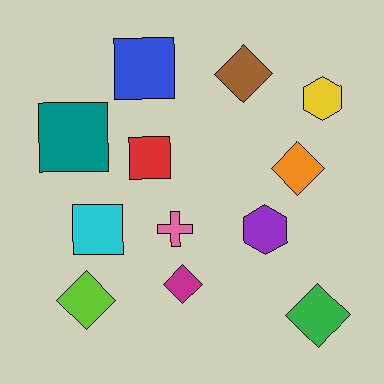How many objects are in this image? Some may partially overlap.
There are 12 objects.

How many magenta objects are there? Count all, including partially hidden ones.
There is 1 magenta object.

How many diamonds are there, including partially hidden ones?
There are 5 diamonds.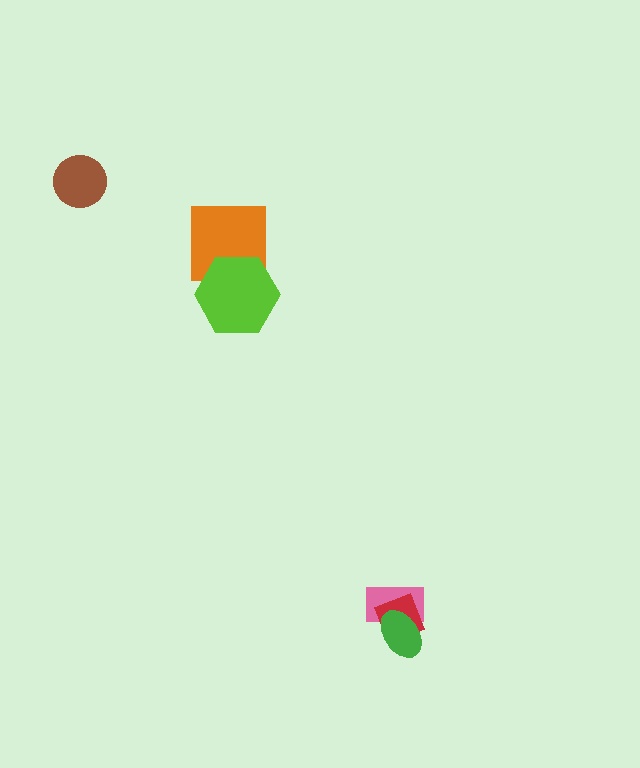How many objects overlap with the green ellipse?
2 objects overlap with the green ellipse.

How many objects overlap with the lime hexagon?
1 object overlaps with the lime hexagon.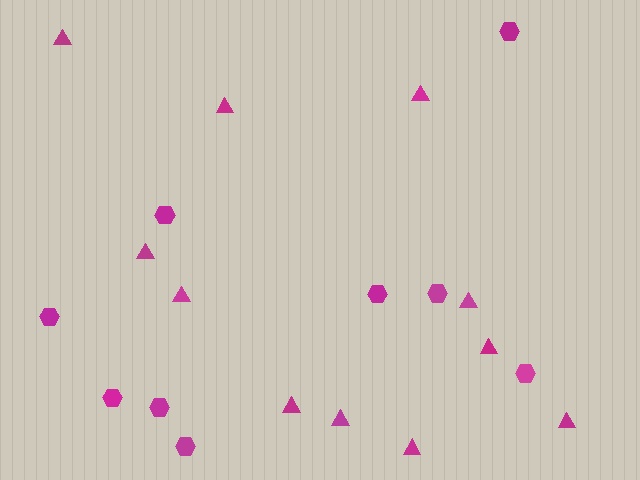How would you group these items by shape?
There are 2 groups: one group of hexagons (9) and one group of triangles (11).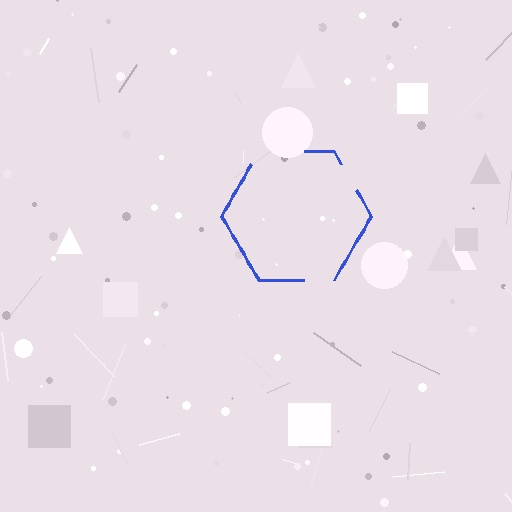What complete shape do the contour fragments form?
The contour fragments form a hexagon.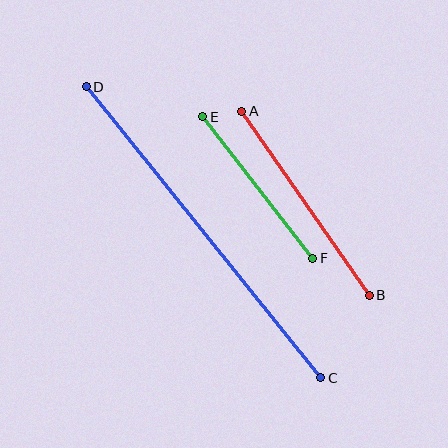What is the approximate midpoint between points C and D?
The midpoint is at approximately (204, 232) pixels.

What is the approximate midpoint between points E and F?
The midpoint is at approximately (258, 187) pixels.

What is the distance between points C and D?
The distance is approximately 374 pixels.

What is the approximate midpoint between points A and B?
The midpoint is at approximately (305, 203) pixels.